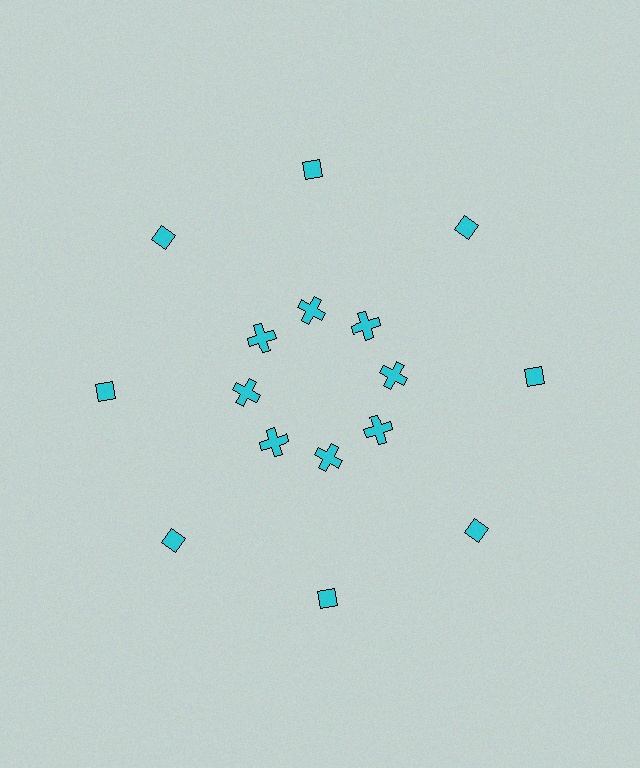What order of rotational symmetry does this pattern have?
This pattern has 8-fold rotational symmetry.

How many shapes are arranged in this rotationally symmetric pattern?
There are 16 shapes, arranged in 8 groups of 2.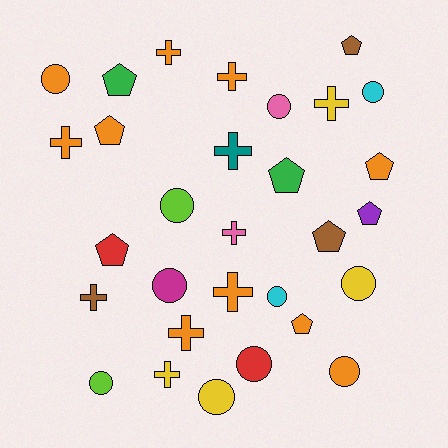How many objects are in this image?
There are 30 objects.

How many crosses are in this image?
There are 10 crosses.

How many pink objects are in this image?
There are 2 pink objects.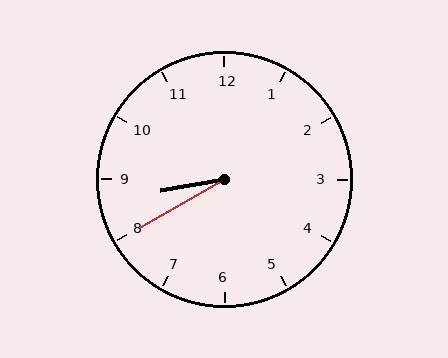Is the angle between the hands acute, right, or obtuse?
It is acute.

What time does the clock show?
8:40.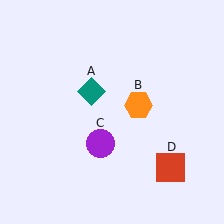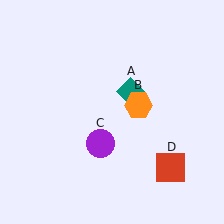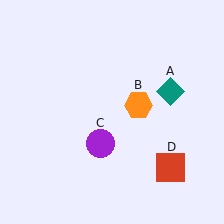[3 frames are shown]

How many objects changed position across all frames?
1 object changed position: teal diamond (object A).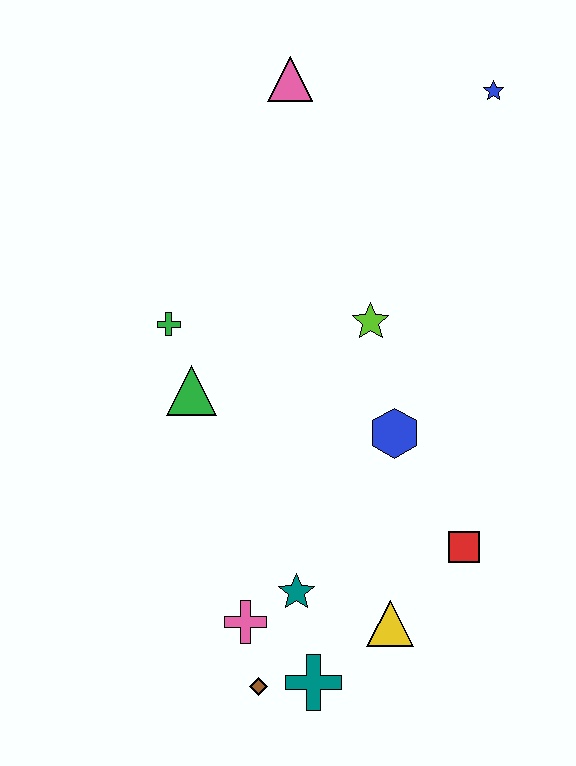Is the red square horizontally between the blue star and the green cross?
Yes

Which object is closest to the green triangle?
The green cross is closest to the green triangle.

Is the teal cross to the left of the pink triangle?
No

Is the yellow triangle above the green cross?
No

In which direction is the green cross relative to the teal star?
The green cross is above the teal star.